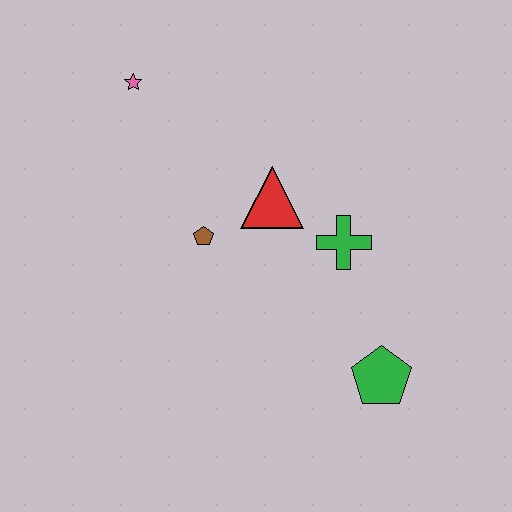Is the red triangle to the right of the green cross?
No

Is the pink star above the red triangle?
Yes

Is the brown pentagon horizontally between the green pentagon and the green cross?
No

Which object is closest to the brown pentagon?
The red triangle is closest to the brown pentagon.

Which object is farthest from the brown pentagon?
The green pentagon is farthest from the brown pentagon.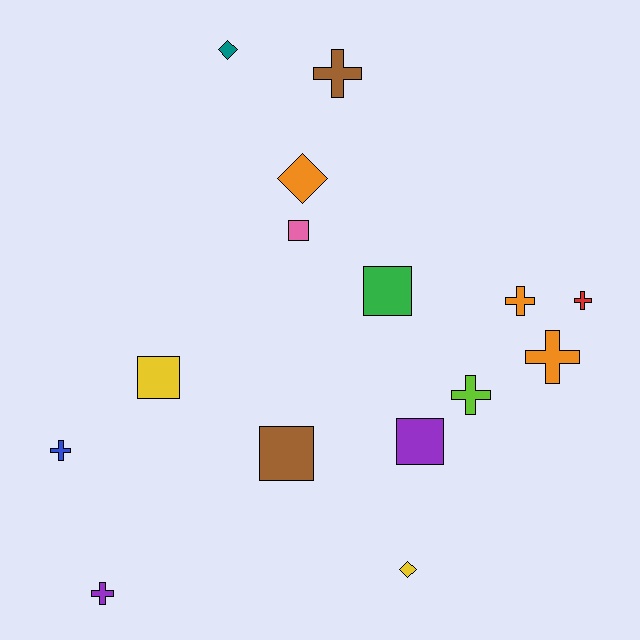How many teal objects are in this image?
There is 1 teal object.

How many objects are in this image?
There are 15 objects.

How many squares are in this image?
There are 5 squares.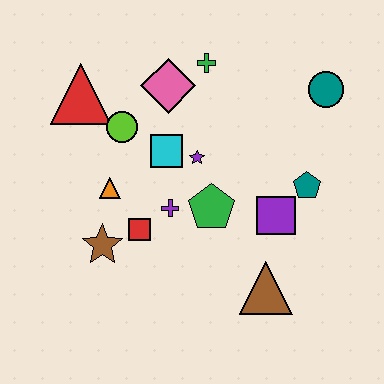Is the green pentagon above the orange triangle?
No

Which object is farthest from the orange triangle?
The teal circle is farthest from the orange triangle.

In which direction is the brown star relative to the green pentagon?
The brown star is to the left of the green pentagon.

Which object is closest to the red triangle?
The lime circle is closest to the red triangle.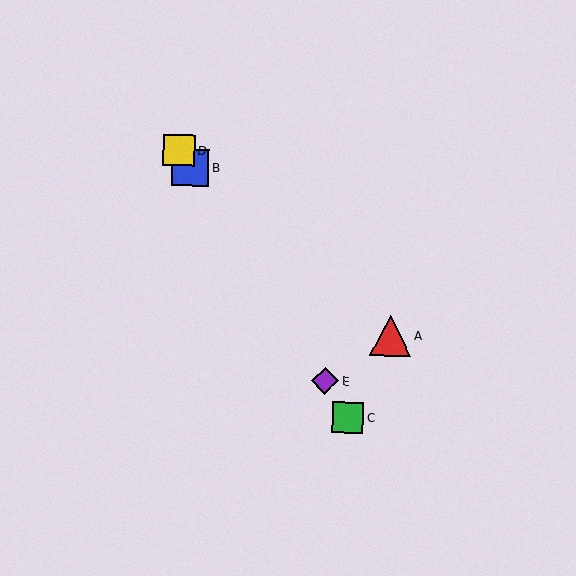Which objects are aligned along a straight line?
Objects B, C, D, E are aligned along a straight line.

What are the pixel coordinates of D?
Object D is at (179, 150).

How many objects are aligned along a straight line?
4 objects (B, C, D, E) are aligned along a straight line.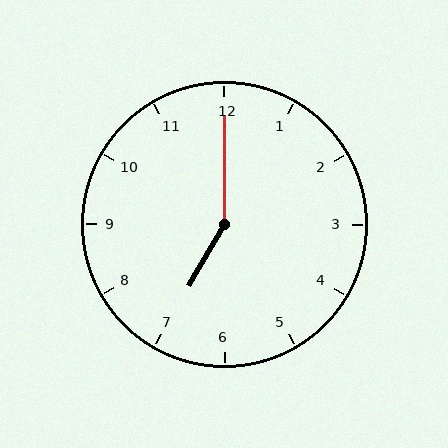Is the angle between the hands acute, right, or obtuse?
It is obtuse.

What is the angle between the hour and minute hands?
Approximately 150 degrees.